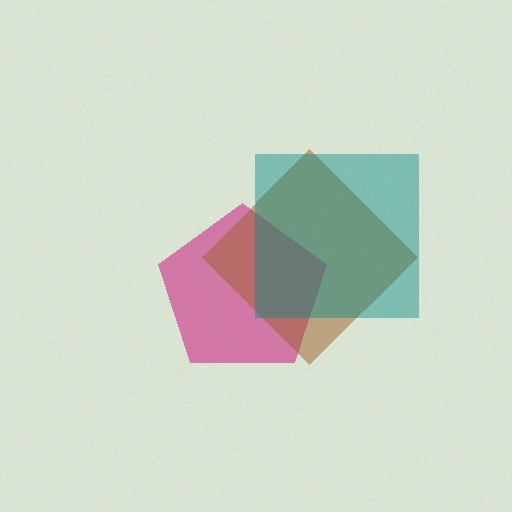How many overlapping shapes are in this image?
There are 3 overlapping shapes in the image.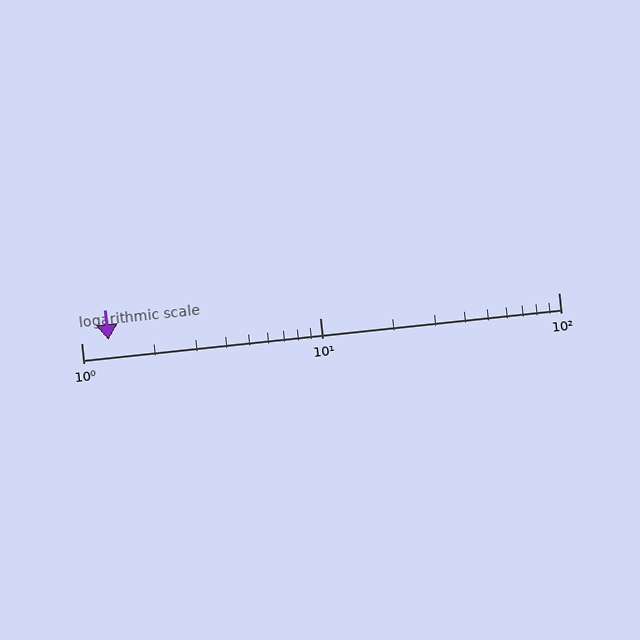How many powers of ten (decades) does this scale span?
The scale spans 2 decades, from 1 to 100.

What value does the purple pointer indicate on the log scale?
The pointer indicates approximately 1.3.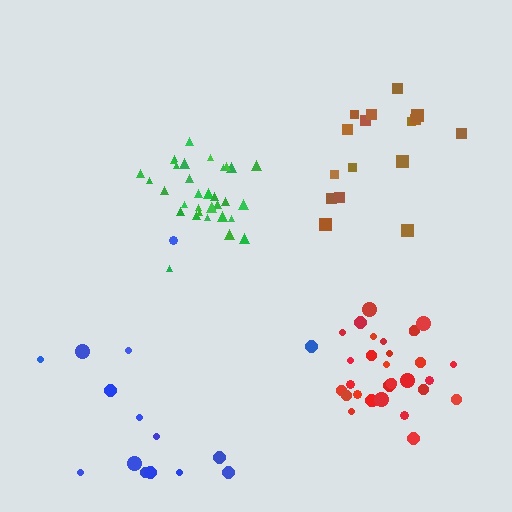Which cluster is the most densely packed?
Green.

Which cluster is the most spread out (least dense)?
Blue.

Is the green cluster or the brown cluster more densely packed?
Green.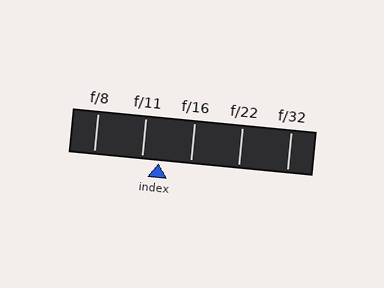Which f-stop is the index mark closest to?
The index mark is closest to f/11.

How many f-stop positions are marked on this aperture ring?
There are 5 f-stop positions marked.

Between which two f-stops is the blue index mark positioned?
The index mark is between f/11 and f/16.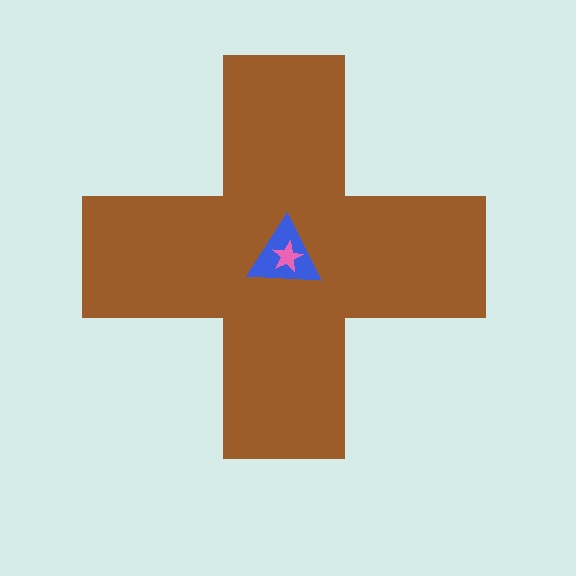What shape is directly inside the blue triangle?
The pink star.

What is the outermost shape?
The brown cross.